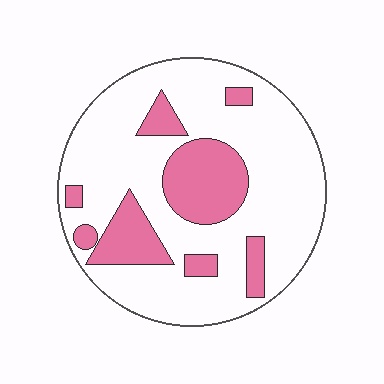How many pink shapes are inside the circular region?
8.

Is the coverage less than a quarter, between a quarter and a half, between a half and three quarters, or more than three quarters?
Less than a quarter.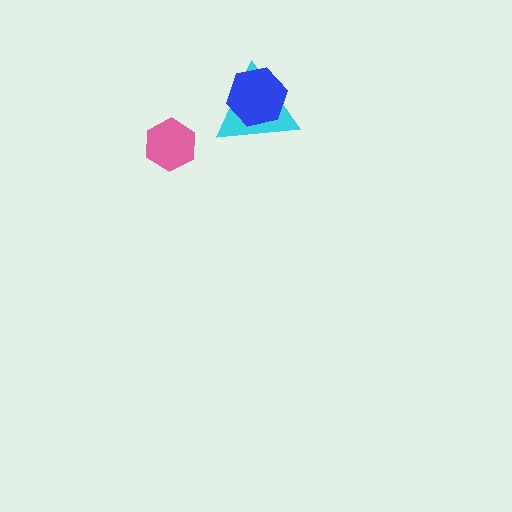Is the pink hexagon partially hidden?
No, no other shape covers it.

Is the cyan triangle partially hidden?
Yes, it is partially covered by another shape.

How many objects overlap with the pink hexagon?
0 objects overlap with the pink hexagon.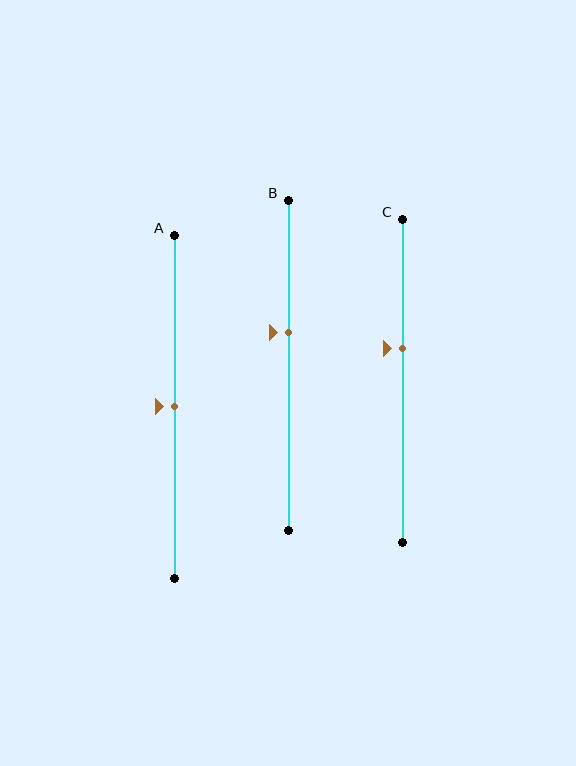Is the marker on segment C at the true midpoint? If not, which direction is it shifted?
No, the marker on segment C is shifted upward by about 10% of the segment length.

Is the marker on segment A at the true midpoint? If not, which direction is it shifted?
Yes, the marker on segment A is at the true midpoint.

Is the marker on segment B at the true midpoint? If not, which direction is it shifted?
No, the marker on segment B is shifted upward by about 10% of the segment length.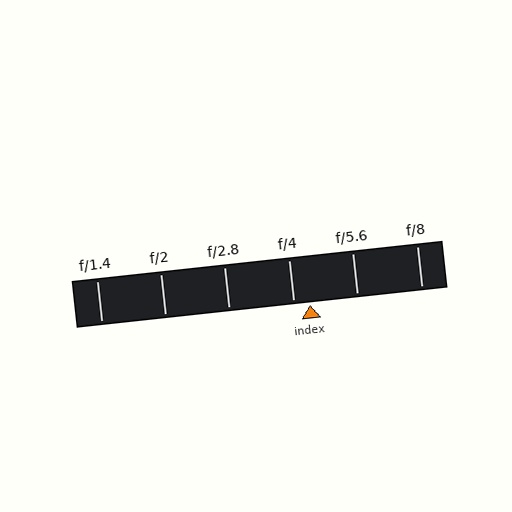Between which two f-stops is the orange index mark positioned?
The index mark is between f/4 and f/5.6.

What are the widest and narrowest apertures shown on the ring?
The widest aperture shown is f/1.4 and the narrowest is f/8.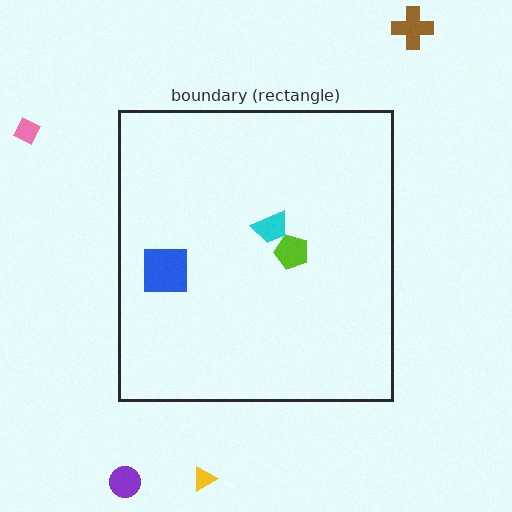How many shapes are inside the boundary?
3 inside, 4 outside.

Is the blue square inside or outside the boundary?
Inside.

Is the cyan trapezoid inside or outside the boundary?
Inside.